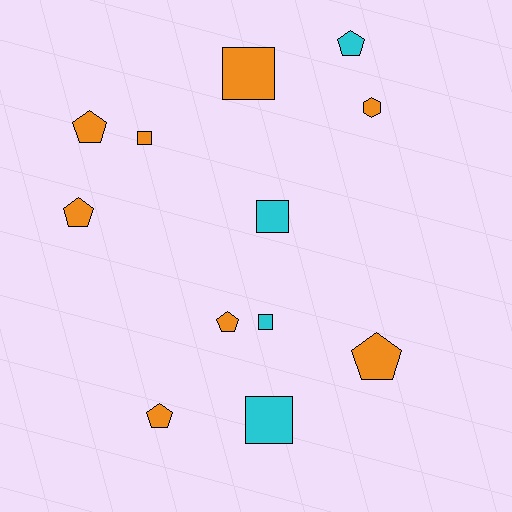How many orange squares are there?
There are 2 orange squares.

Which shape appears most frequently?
Pentagon, with 6 objects.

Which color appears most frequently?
Orange, with 8 objects.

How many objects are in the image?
There are 12 objects.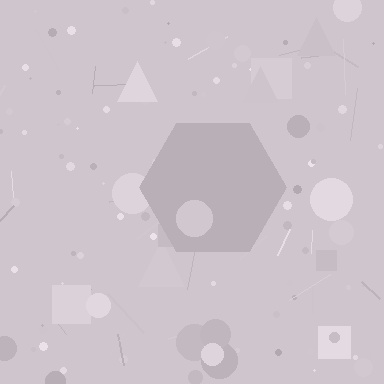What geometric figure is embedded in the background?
A hexagon is embedded in the background.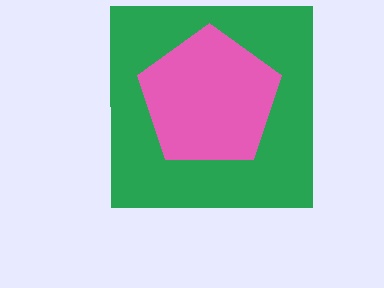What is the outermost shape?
The green square.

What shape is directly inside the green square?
The pink pentagon.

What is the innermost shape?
The pink pentagon.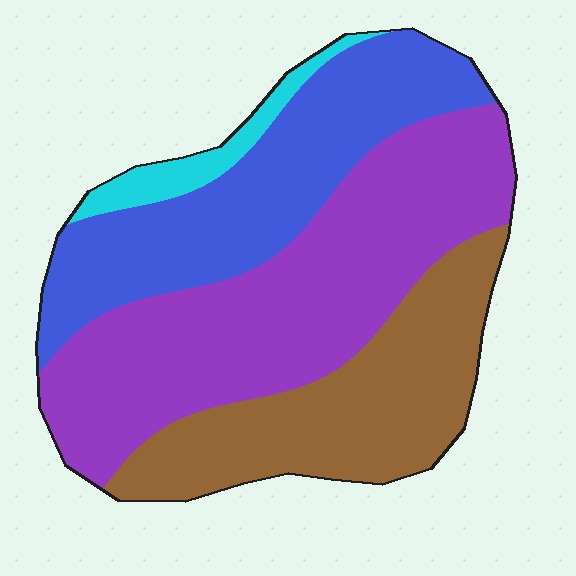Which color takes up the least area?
Cyan, at roughly 5%.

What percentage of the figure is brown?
Brown takes up between a sixth and a third of the figure.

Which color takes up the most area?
Purple, at roughly 40%.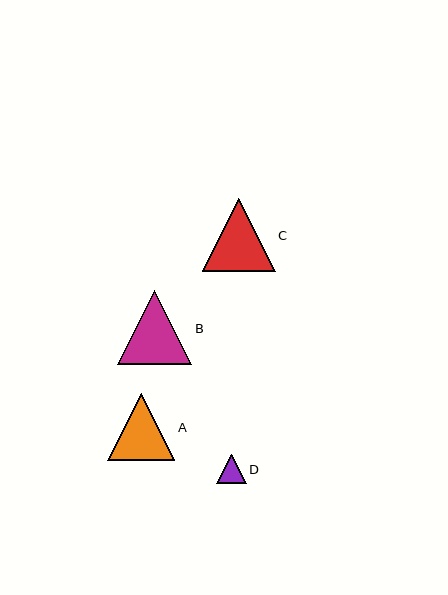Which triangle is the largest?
Triangle B is the largest with a size of approximately 74 pixels.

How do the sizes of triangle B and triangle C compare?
Triangle B and triangle C are approximately the same size.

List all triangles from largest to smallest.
From largest to smallest: B, C, A, D.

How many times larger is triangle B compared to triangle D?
Triangle B is approximately 2.5 times the size of triangle D.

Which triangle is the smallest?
Triangle D is the smallest with a size of approximately 30 pixels.